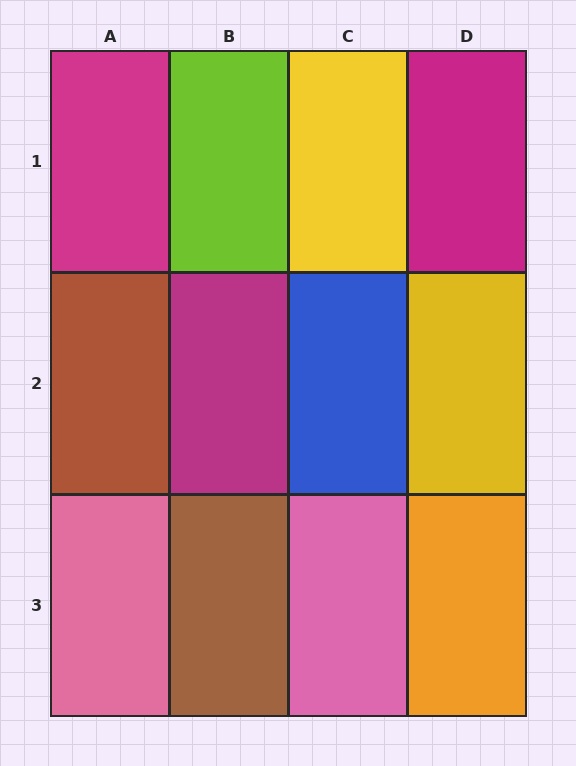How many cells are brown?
2 cells are brown.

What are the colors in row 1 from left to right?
Magenta, lime, yellow, magenta.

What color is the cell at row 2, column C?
Blue.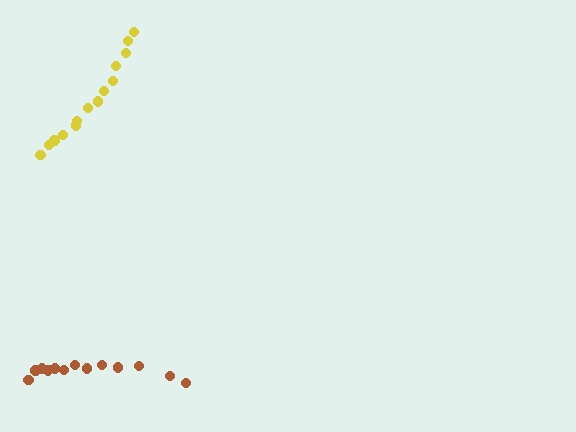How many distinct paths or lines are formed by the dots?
There are 2 distinct paths.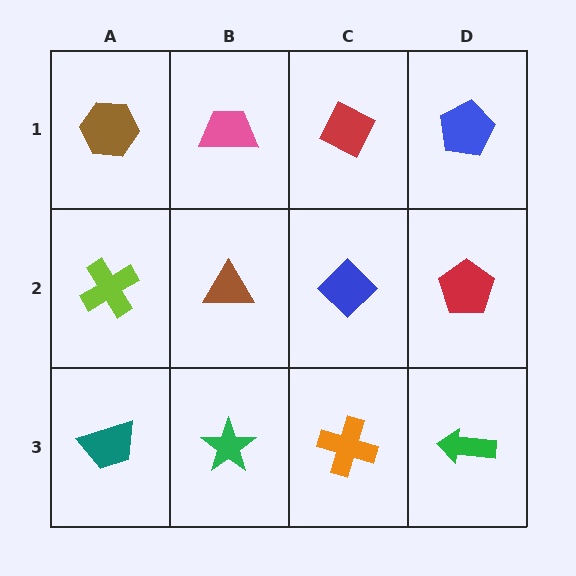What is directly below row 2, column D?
A green arrow.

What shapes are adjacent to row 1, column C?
A blue diamond (row 2, column C), a pink trapezoid (row 1, column B), a blue pentagon (row 1, column D).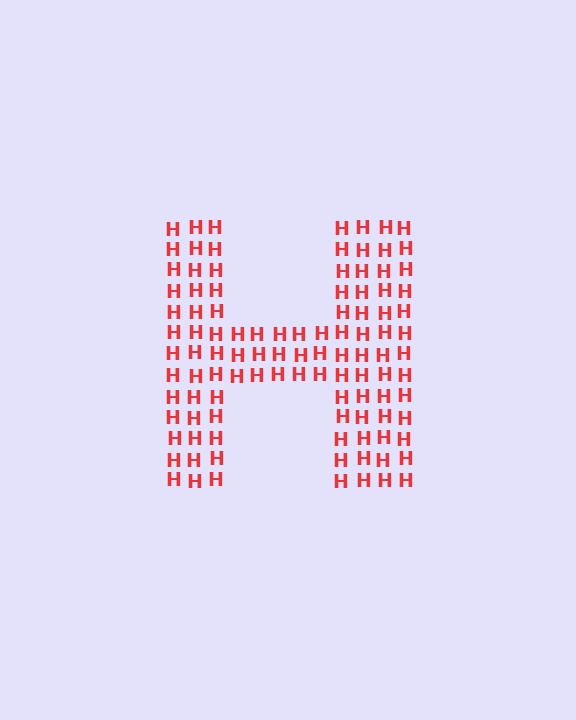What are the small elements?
The small elements are letter H's.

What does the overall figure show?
The overall figure shows the letter H.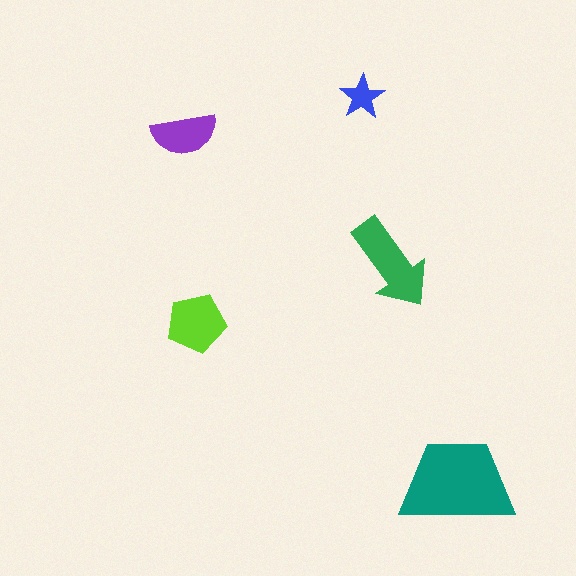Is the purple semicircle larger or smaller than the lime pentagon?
Smaller.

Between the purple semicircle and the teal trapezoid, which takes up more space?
The teal trapezoid.